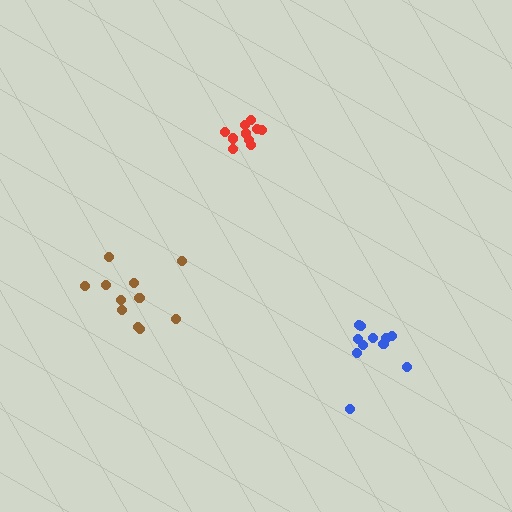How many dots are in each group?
Group 1: 10 dots, Group 2: 11 dots, Group 3: 11 dots (32 total).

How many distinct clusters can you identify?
There are 3 distinct clusters.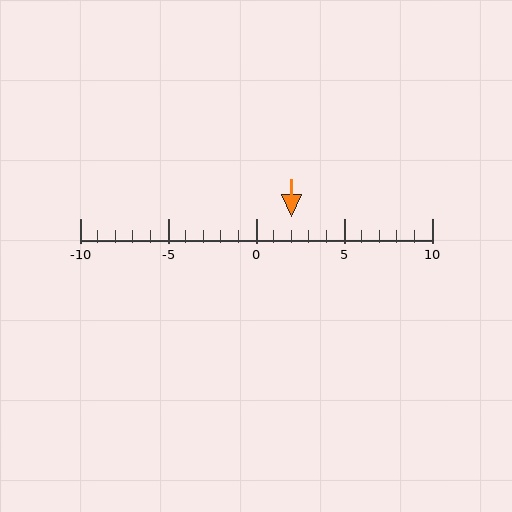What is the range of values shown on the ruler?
The ruler shows values from -10 to 10.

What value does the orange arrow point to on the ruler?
The orange arrow points to approximately 2.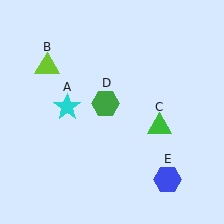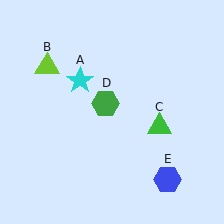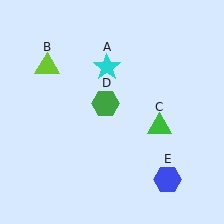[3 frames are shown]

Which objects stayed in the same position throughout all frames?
Lime triangle (object B) and green triangle (object C) and green hexagon (object D) and blue hexagon (object E) remained stationary.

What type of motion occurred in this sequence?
The cyan star (object A) rotated clockwise around the center of the scene.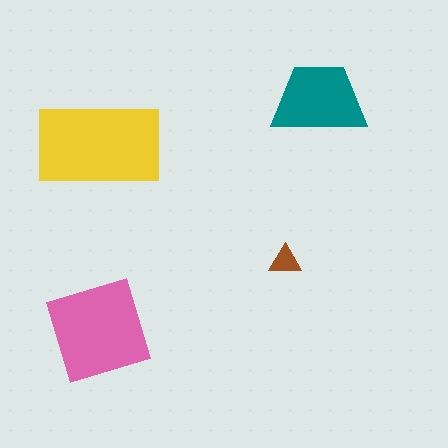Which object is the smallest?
The brown triangle.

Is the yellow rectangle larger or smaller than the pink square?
Larger.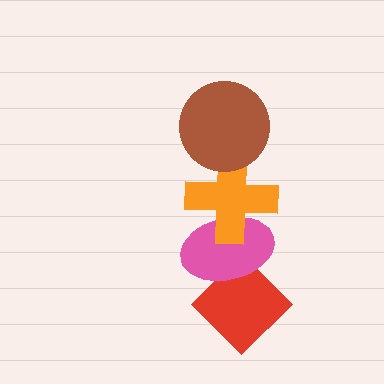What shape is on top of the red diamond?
The pink ellipse is on top of the red diamond.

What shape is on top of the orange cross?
The brown circle is on top of the orange cross.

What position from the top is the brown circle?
The brown circle is 1st from the top.